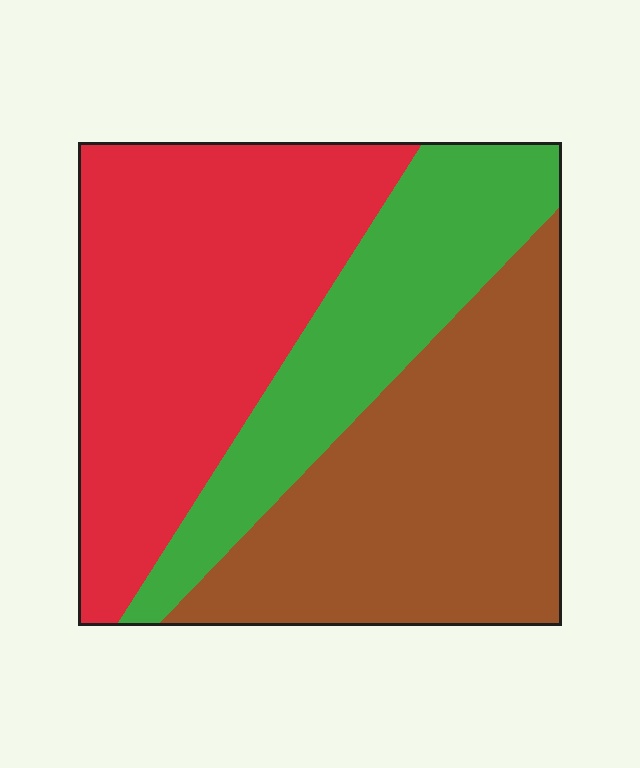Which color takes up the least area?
Green, at roughly 25%.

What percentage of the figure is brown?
Brown takes up about three eighths (3/8) of the figure.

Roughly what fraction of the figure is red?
Red takes up between a quarter and a half of the figure.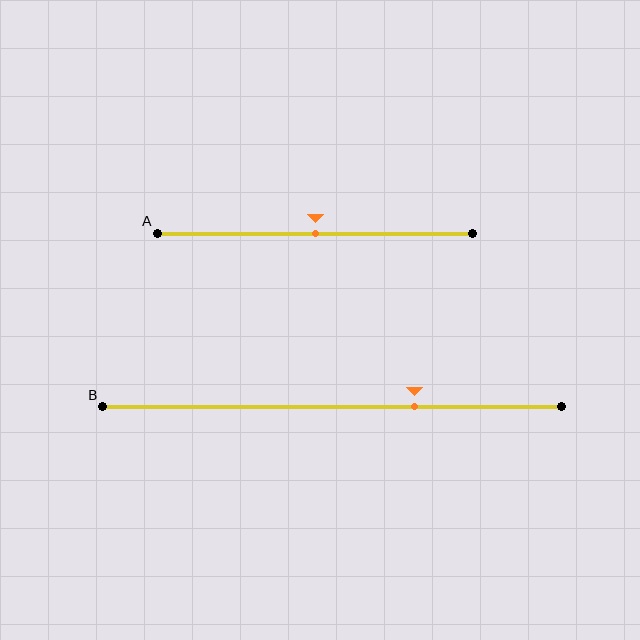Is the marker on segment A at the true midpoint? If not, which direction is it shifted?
Yes, the marker on segment A is at the true midpoint.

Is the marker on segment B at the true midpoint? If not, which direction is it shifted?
No, the marker on segment B is shifted to the right by about 18% of the segment length.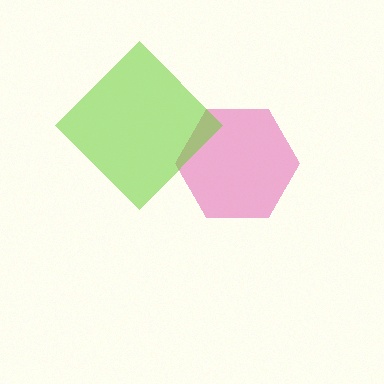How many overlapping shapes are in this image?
There are 2 overlapping shapes in the image.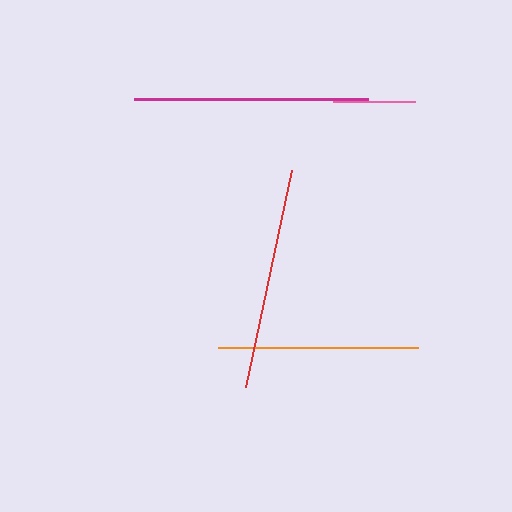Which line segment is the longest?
The magenta line is the longest at approximately 234 pixels.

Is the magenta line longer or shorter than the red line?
The magenta line is longer than the red line.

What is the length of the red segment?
The red segment is approximately 222 pixels long.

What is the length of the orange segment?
The orange segment is approximately 200 pixels long.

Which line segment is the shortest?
The pink line is the shortest at approximately 83 pixels.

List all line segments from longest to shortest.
From longest to shortest: magenta, red, orange, pink.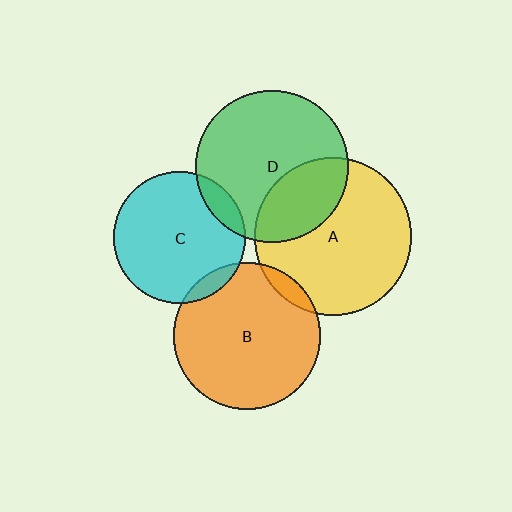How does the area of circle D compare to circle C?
Approximately 1.3 times.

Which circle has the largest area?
Circle A (yellow).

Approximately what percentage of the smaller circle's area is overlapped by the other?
Approximately 10%.